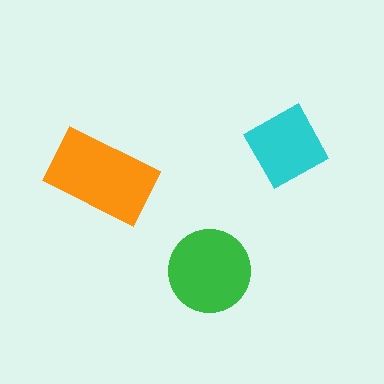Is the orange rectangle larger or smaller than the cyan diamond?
Larger.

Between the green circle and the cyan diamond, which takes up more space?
The green circle.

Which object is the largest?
The orange rectangle.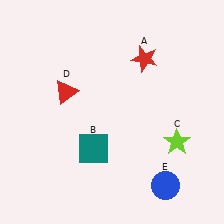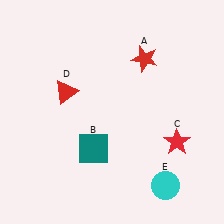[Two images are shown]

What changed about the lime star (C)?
In Image 1, C is lime. In Image 2, it changed to red.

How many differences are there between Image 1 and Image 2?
There are 2 differences between the two images.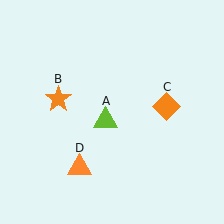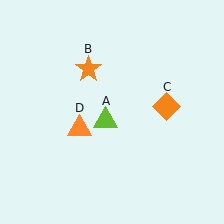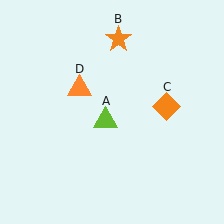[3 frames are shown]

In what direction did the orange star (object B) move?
The orange star (object B) moved up and to the right.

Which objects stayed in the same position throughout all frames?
Lime triangle (object A) and orange diamond (object C) remained stationary.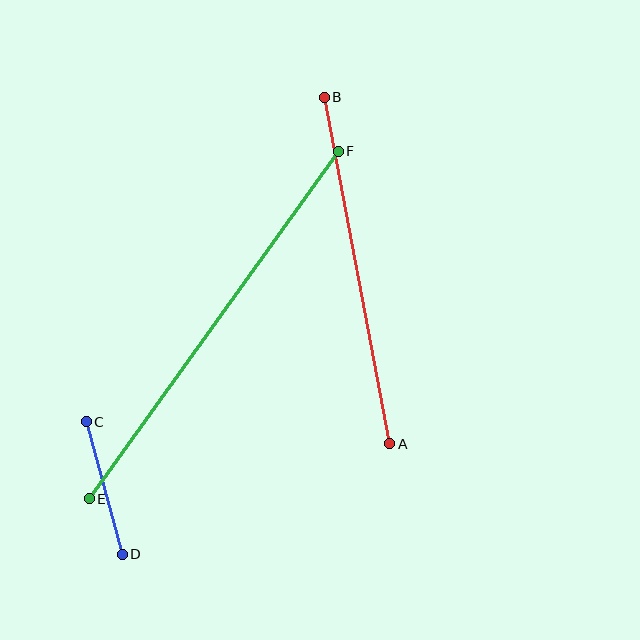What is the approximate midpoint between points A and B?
The midpoint is at approximately (357, 270) pixels.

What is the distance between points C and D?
The distance is approximately 137 pixels.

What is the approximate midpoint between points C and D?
The midpoint is at approximately (104, 488) pixels.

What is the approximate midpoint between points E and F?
The midpoint is at approximately (214, 325) pixels.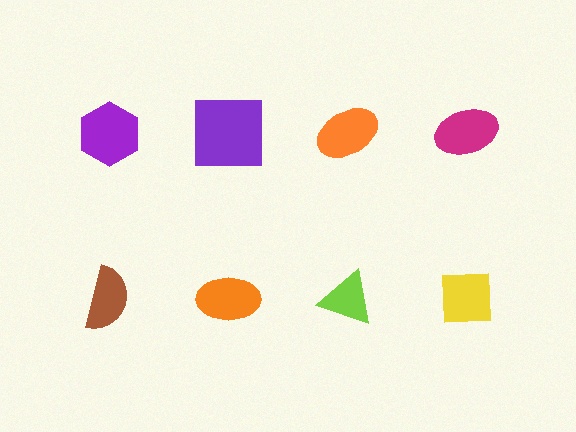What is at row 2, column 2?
An orange ellipse.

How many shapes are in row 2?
4 shapes.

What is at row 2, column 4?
A yellow square.